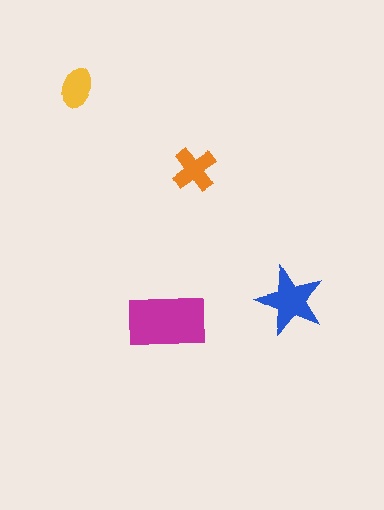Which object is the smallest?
The yellow ellipse.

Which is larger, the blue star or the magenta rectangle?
The magenta rectangle.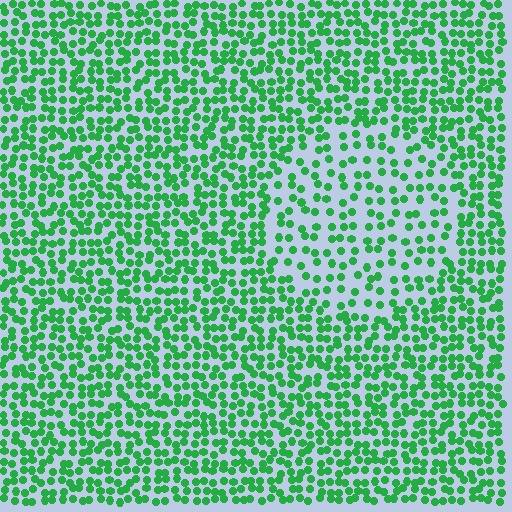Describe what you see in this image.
The image contains small green elements arranged at two different densities. A circle-shaped region is visible where the elements are less densely packed than the surrounding area.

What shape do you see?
I see a circle.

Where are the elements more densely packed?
The elements are more densely packed outside the circle boundary.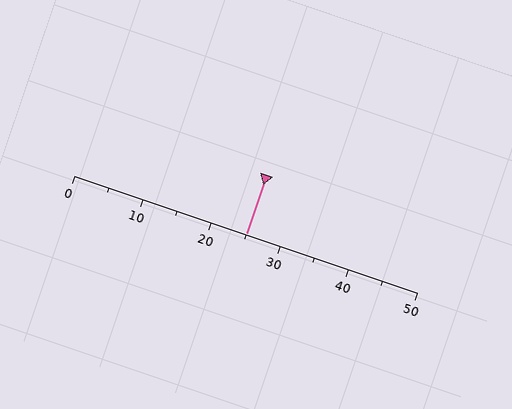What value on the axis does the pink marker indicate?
The marker indicates approximately 25.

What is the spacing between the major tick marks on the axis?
The major ticks are spaced 10 apart.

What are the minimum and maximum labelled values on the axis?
The axis runs from 0 to 50.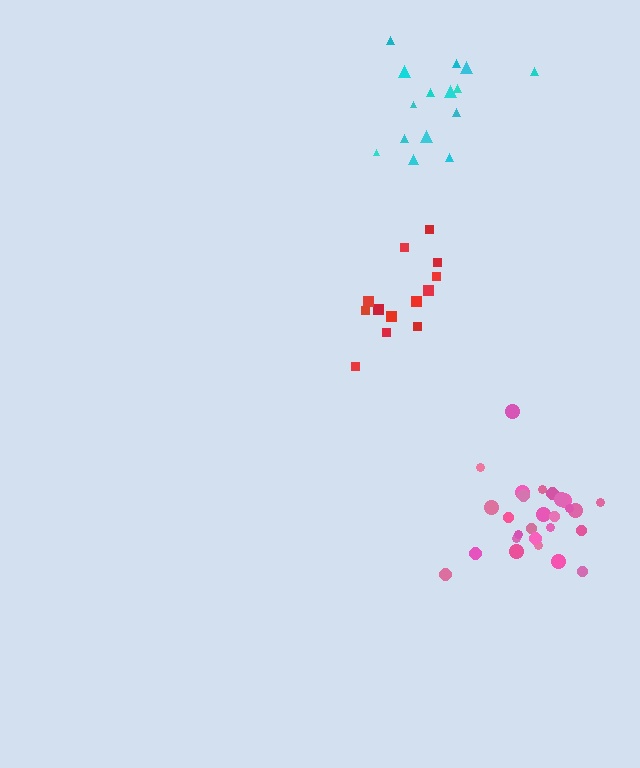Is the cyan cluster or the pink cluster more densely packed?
Pink.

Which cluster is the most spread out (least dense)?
Red.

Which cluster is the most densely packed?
Pink.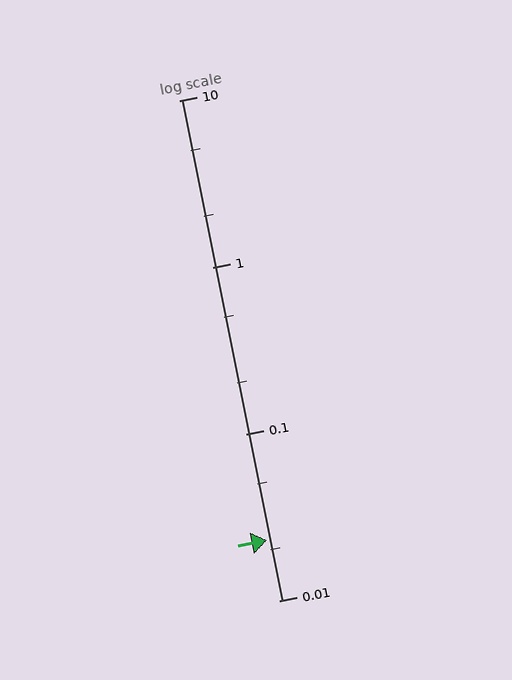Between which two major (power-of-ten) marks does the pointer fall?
The pointer is between 0.01 and 0.1.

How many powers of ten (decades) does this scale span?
The scale spans 3 decades, from 0.01 to 10.